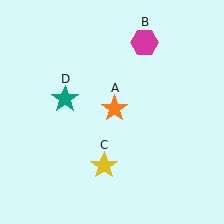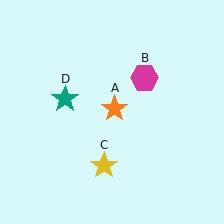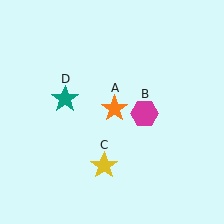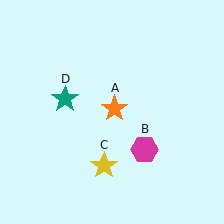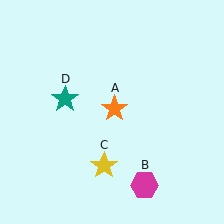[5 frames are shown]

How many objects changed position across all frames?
1 object changed position: magenta hexagon (object B).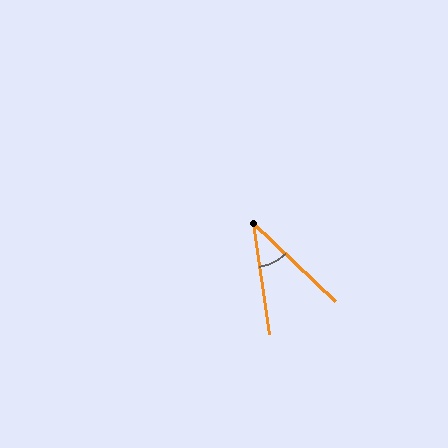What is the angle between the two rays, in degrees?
Approximately 38 degrees.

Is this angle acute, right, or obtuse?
It is acute.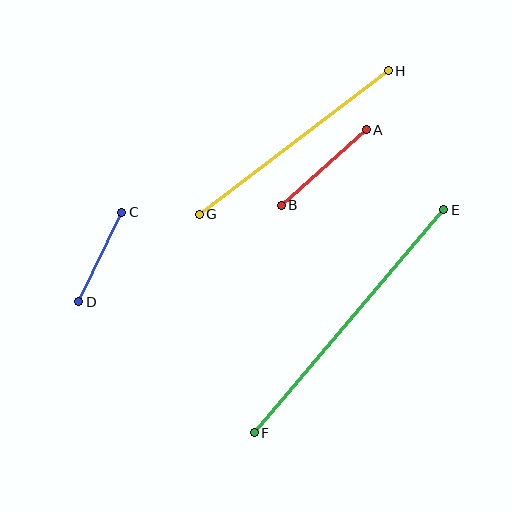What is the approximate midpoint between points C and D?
The midpoint is at approximately (100, 257) pixels.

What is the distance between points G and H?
The distance is approximately 238 pixels.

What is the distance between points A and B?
The distance is approximately 114 pixels.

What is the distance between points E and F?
The distance is approximately 293 pixels.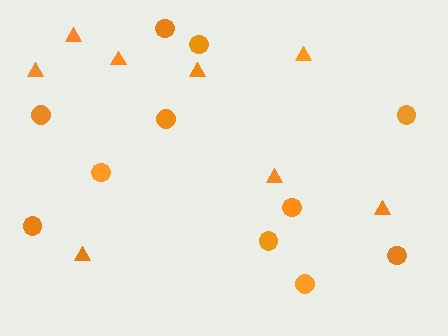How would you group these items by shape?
There are 2 groups: one group of triangles (8) and one group of circles (11).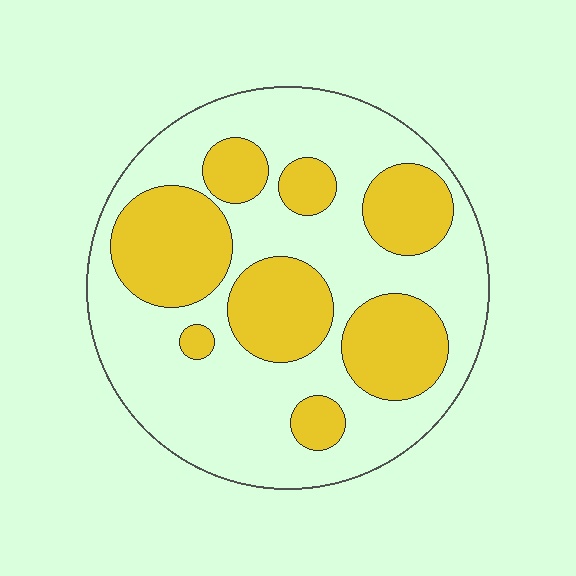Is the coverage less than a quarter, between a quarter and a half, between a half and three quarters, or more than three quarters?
Between a quarter and a half.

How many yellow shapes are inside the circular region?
8.